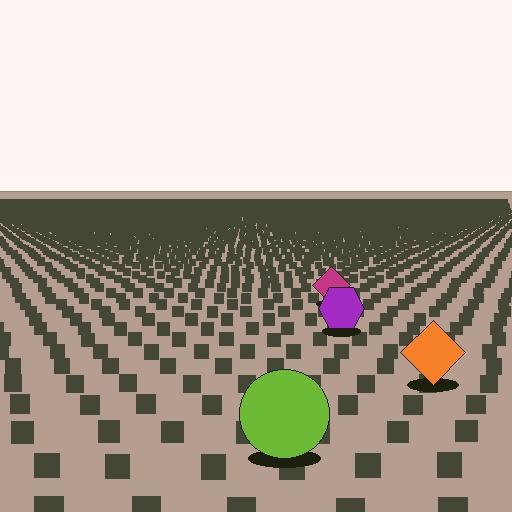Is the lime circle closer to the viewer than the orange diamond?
Yes. The lime circle is closer — you can tell from the texture gradient: the ground texture is coarser near it.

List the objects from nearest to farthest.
From nearest to farthest: the lime circle, the orange diamond, the purple hexagon, the magenta diamond.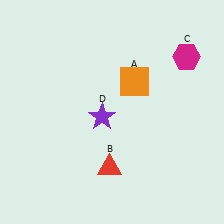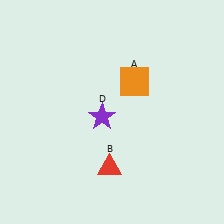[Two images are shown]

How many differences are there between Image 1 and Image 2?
There is 1 difference between the two images.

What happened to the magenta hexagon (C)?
The magenta hexagon (C) was removed in Image 2. It was in the top-right area of Image 1.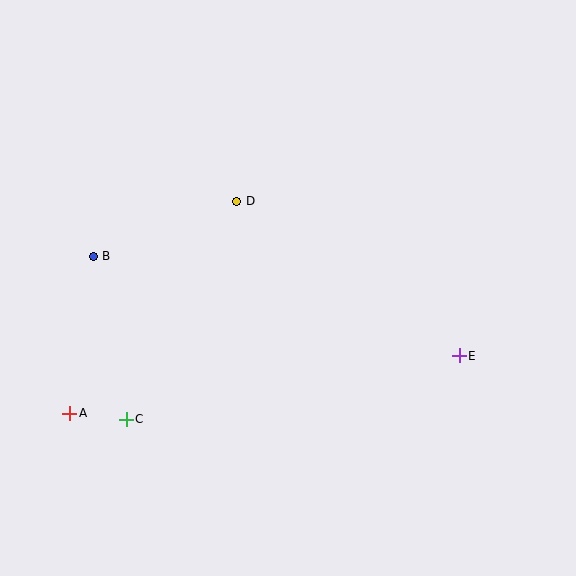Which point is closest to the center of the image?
Point D at (237, 201) is closest to the center.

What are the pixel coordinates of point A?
Point A is at (70, 413).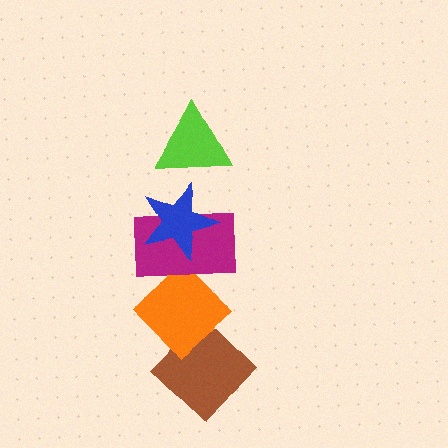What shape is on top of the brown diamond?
The orange diamond is on top of the brown diamond.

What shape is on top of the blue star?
The lime triangle is on top of the blue star.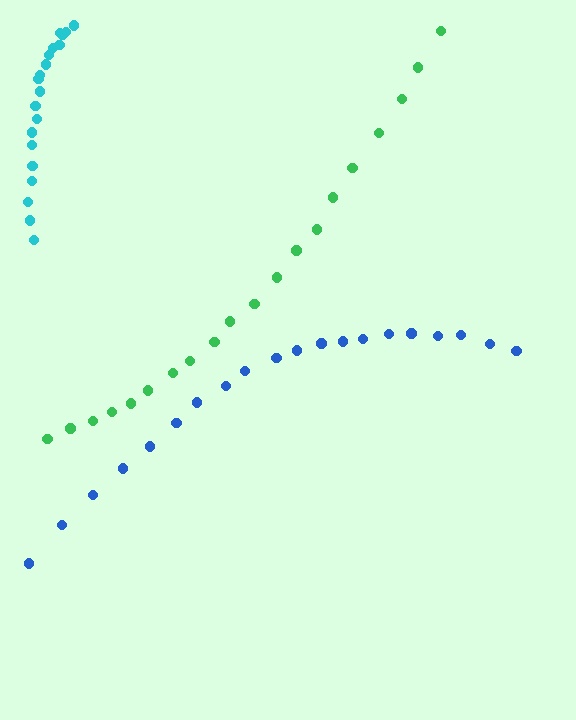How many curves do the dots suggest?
There are 3 distinct paths.